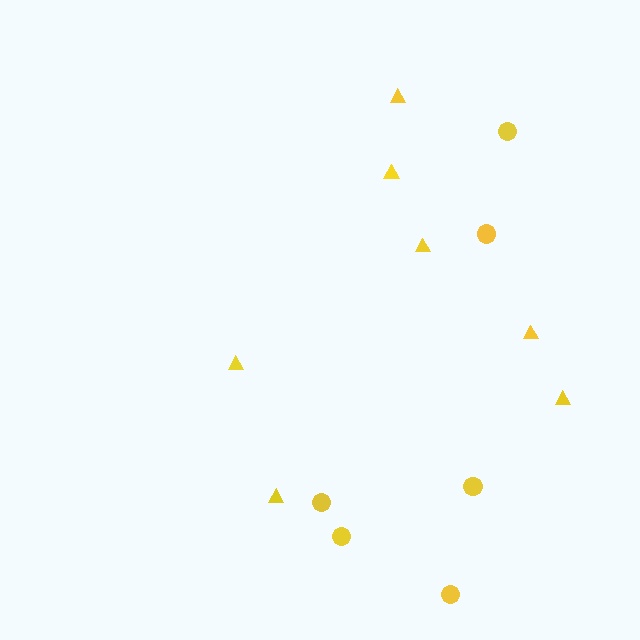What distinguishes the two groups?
There are 2 groups: one group of circles (6) and one group of triangles (7).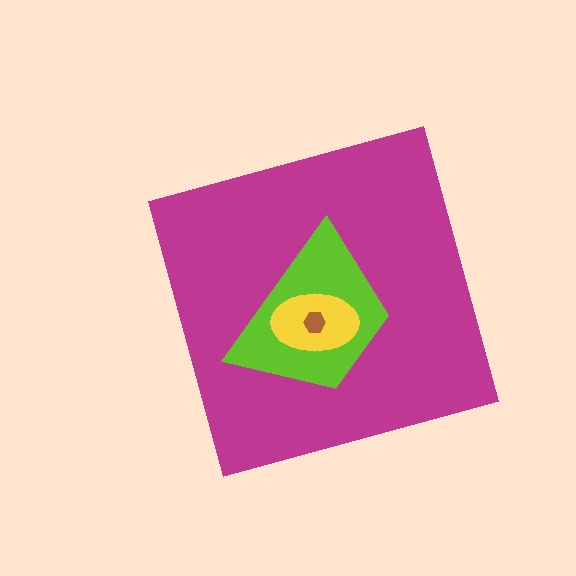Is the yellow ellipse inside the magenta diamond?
Yes.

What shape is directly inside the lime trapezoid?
The yellow ellipse.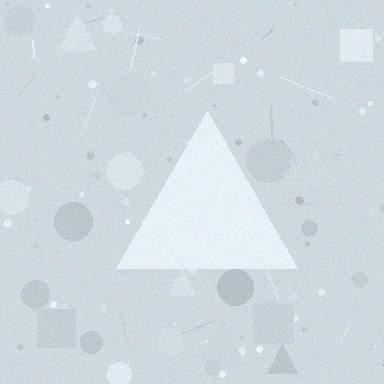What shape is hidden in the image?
A triangle is hidden in the image.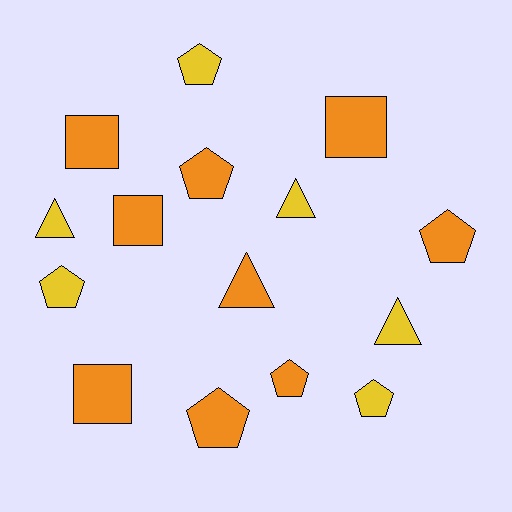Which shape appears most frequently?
Pentagon, with 7 objects.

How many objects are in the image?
There are 15 objects.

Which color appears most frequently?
Orange, with 9 objects.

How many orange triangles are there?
There is 1 orange triangle.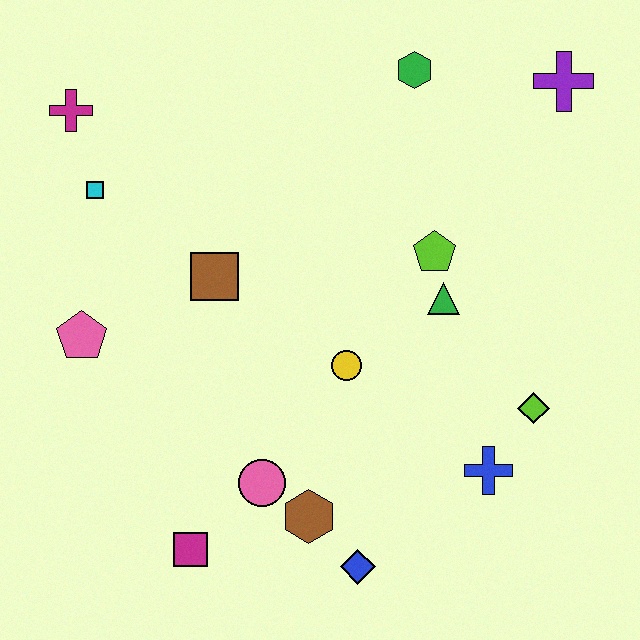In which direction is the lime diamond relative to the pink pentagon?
The lime diamond is to the right of the pink pentagon.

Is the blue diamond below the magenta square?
Yes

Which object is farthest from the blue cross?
The magenta cross is farthest from the blue cross.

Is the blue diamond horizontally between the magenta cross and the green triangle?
Yes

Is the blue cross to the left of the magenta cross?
No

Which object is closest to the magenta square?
The pink circle is closest to the magenta square.